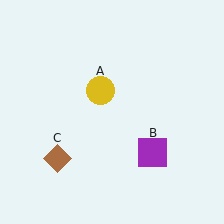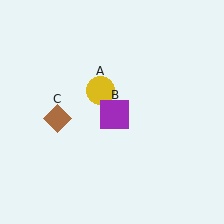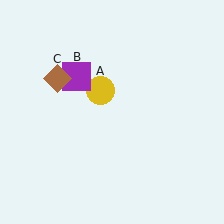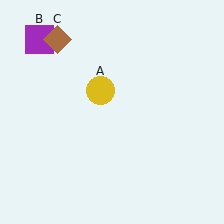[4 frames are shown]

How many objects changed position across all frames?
2 objects changed position: purple square (object B), brown diamond (object C).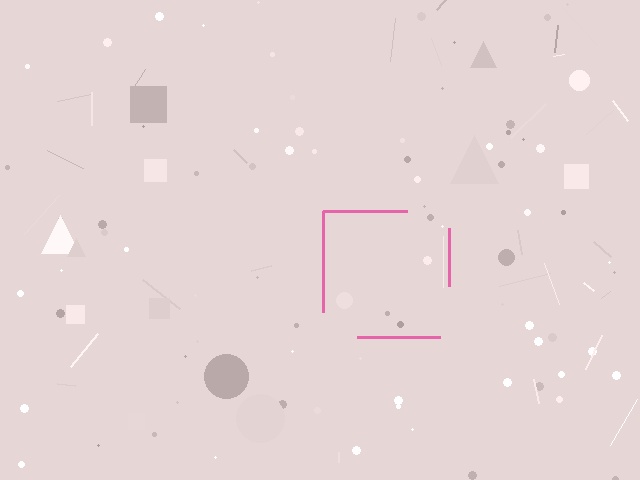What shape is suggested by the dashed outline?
The dashed outline suggests a square.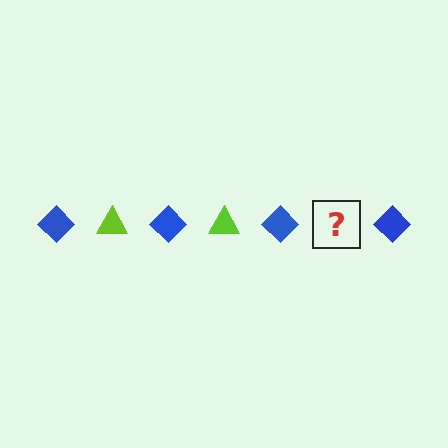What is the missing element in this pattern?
The missing element is a lime triangle.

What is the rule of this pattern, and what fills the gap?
The rule is that the pattern alternates between blue diamond and lime triangle. The gap should be filled with a lime triangle.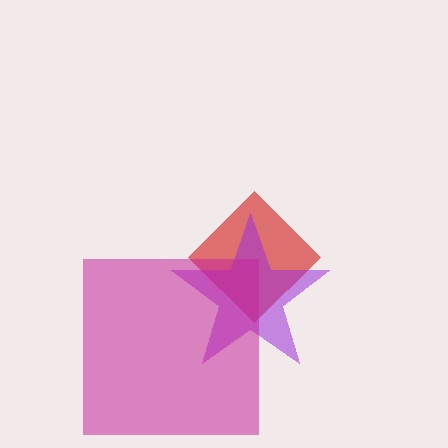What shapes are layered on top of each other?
The layered shapes are: a red diamond, a purple star, a magenta square.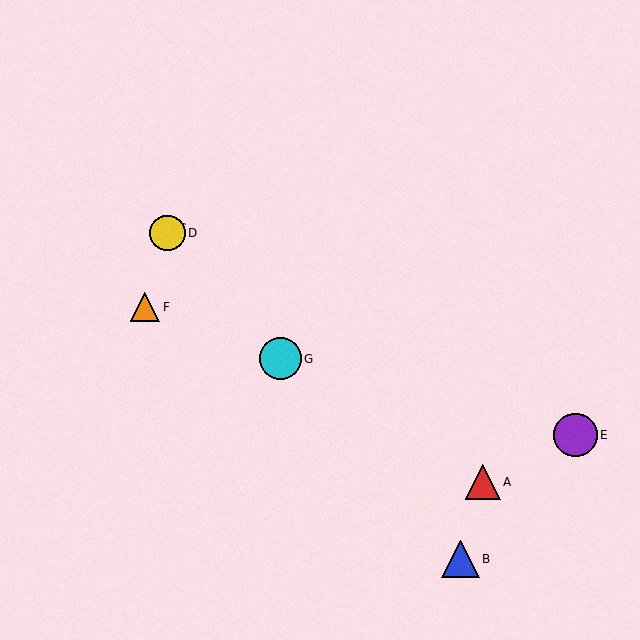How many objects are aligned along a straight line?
4 objects (B, C, D, G) are aligned along a straight line.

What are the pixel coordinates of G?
Object G is at (280, 359).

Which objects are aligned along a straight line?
Objects B, C, D, G are aligned along a straight line.